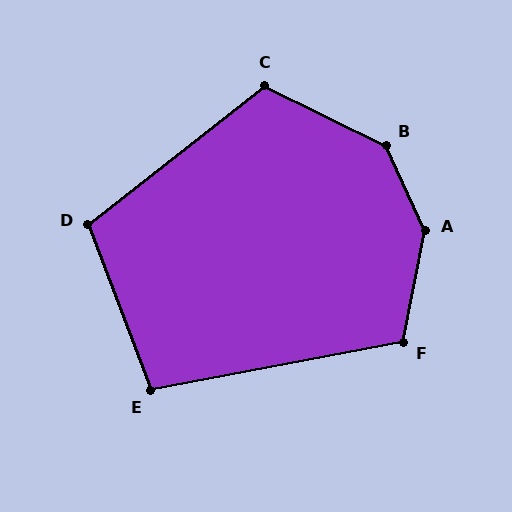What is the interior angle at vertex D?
Approximately 108 degrees (obtuse).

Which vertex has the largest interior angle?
A, at approximately 145 degrees.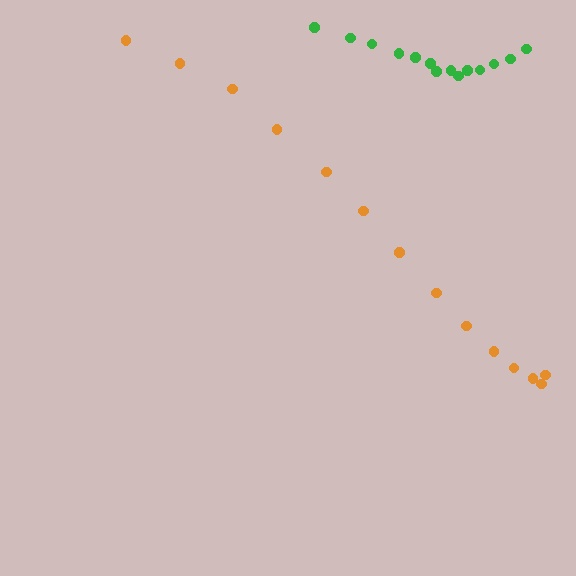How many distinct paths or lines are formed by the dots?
There are 2 distinct paths.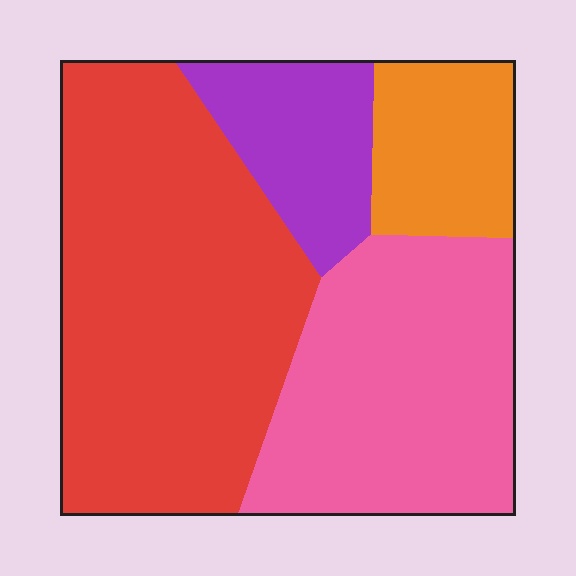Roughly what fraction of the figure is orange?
Orange takes up less than a quarter of the figure.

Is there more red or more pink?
Red.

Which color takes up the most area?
Red, at roughly 45%.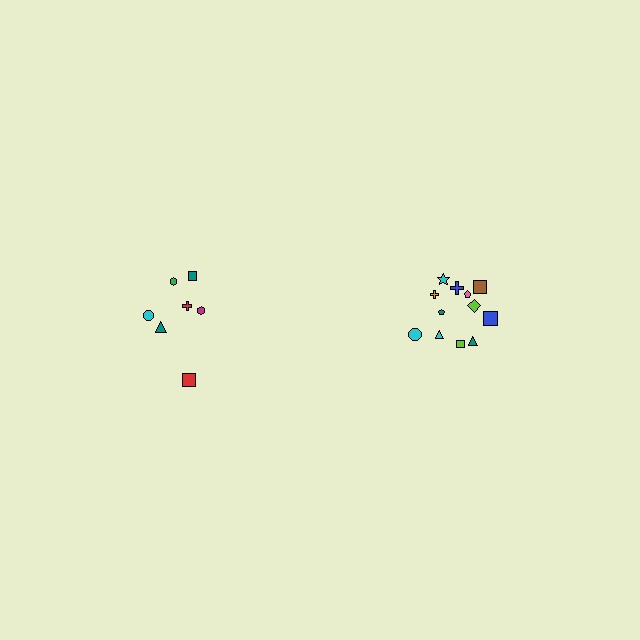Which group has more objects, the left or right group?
The right group.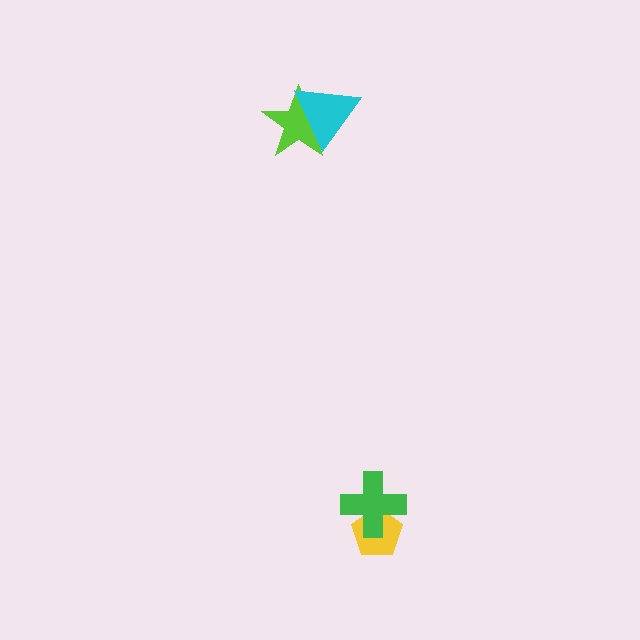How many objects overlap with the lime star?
1 object overlaps with the lime star.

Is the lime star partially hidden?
Yes, it is partially covered by another shape.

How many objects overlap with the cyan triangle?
1 object overlaps with the cyan triangle.